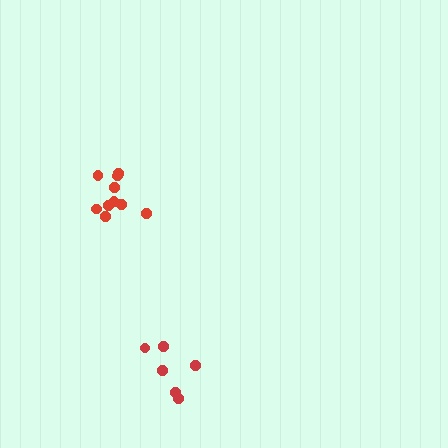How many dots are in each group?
Group 1: 6 dots, Group 2: 10 dots (16 total).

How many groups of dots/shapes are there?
There are 2 groups.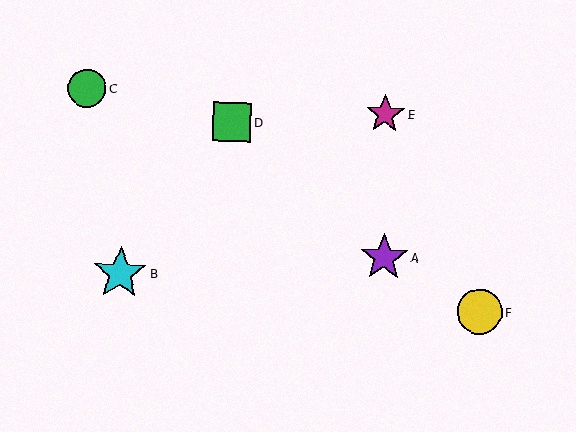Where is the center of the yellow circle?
The center of the yellow circle is at (479, 312).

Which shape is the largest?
The cyan star (labeled B) is the largest.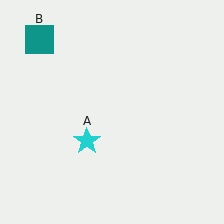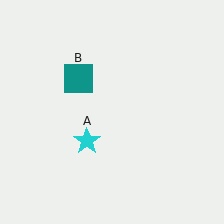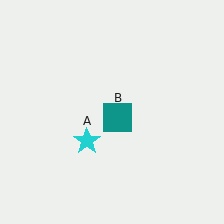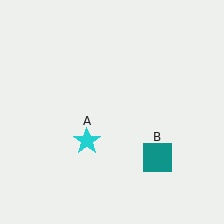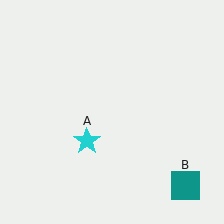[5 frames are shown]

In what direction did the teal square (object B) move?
The teal square (object B) moved down and to the right.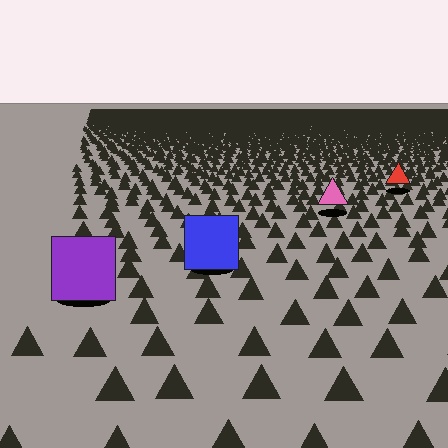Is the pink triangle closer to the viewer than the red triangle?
Yes. The pink triangle is closer — you can tell from the texture gradient: the ground texture is coarser near it.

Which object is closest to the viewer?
The purple square is closest. The texture marks near it are larger and more spread out.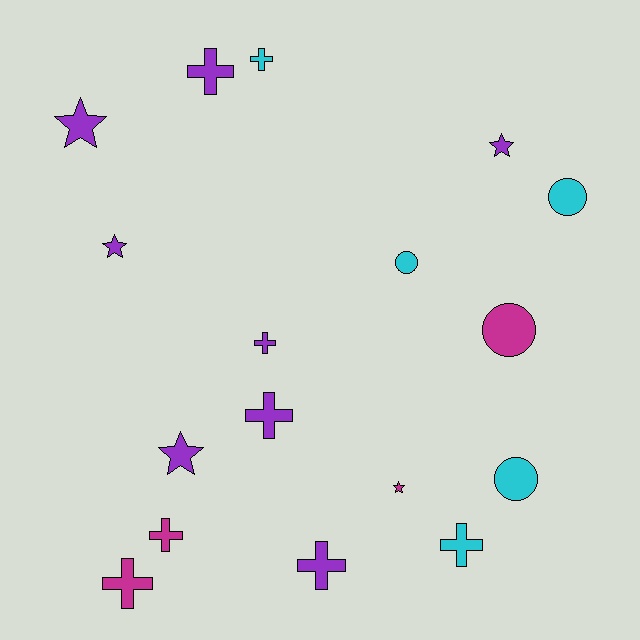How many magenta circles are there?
There is 1 magenta circle.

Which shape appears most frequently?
Cross, with 8 objects.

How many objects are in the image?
There are 17 objects.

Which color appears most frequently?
Purple, with 8 objects.